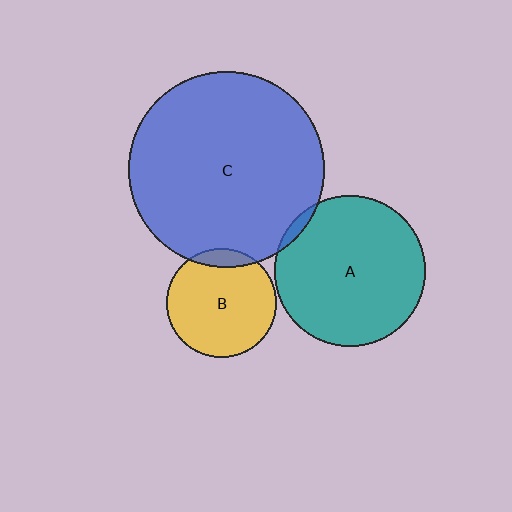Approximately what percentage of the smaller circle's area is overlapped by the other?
Approximately 5%.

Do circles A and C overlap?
Yes.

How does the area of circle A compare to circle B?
Approximately 1.9 times.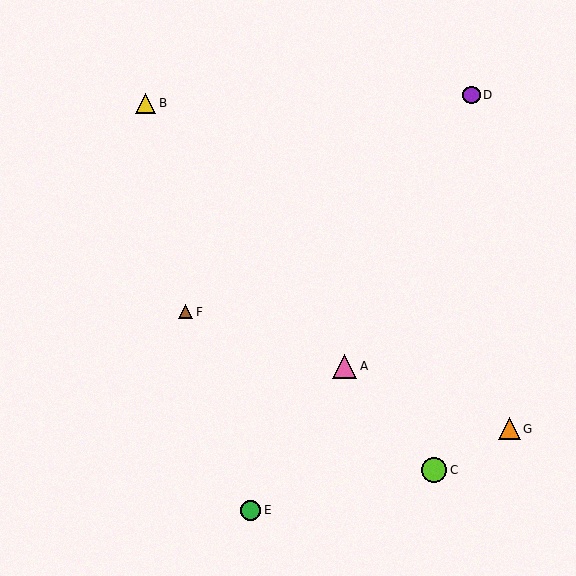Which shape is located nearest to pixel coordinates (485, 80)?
The purple circle (labeled D) at (471, 95) is nearest to that location.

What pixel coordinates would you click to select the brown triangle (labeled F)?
Click at (186, 312) to select the brown triangle F.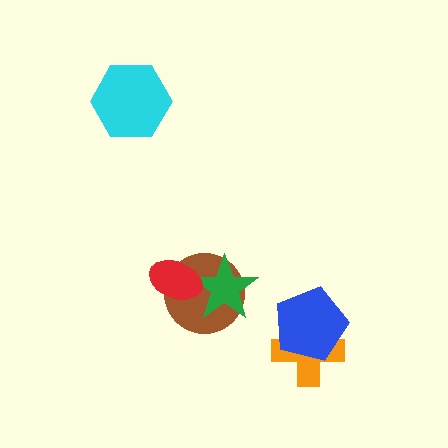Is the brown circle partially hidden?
Yes, it is partially covered by another shape.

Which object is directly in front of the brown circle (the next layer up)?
The green star is directly in front of the brown circle.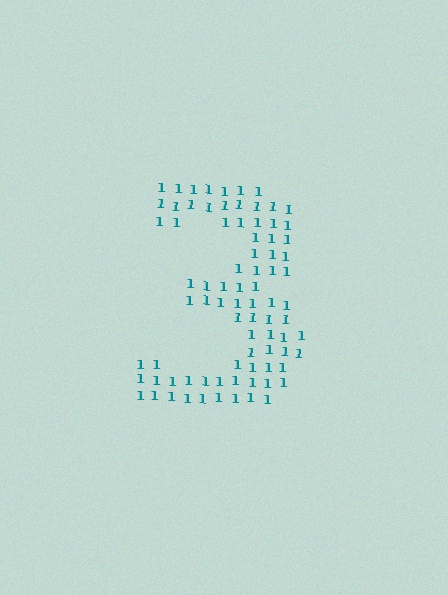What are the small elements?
The small elements are digit 1's.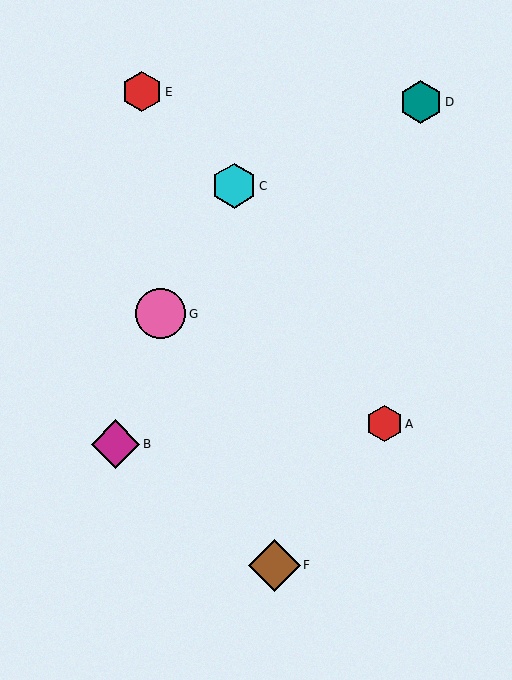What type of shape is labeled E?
Shape E is a red hexagon.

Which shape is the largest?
The brown diamond (labeled F) is the largest.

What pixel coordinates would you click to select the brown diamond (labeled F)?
Click at (274, 565) to select the brown diamond F.